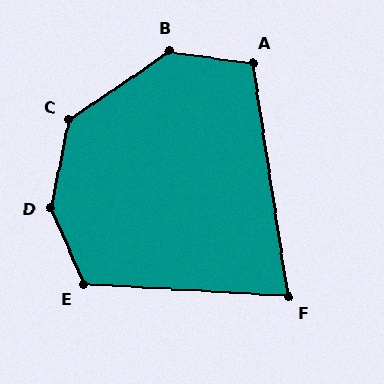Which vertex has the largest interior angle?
D, at approximately 144 degrees.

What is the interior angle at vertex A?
Approximately 107 degrees (obtuse).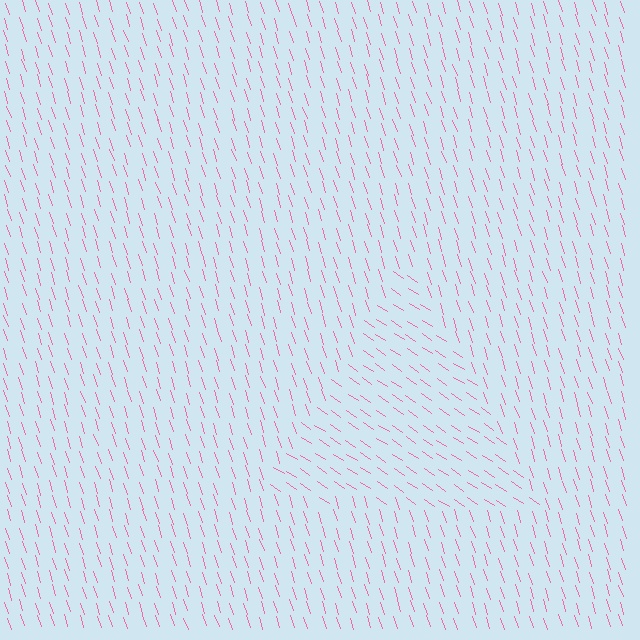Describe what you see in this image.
The image is filled with small pink line segments. A triangle region in the image has lines oriented differently from the surrounding lines, creating a visible texture boundary.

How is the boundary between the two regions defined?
The boundary is defined purely by a change in line orientation (approximately 39 degrees difference). All lines are the same color and thickness.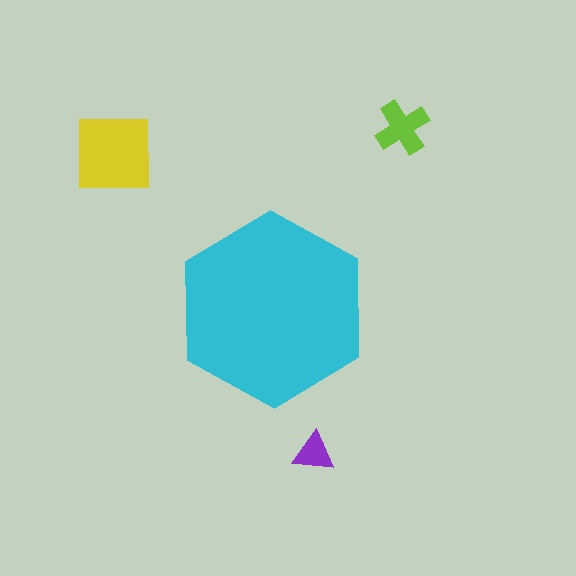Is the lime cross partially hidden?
No, the lime cross is fully visible.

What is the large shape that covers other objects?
A cyan hexagon.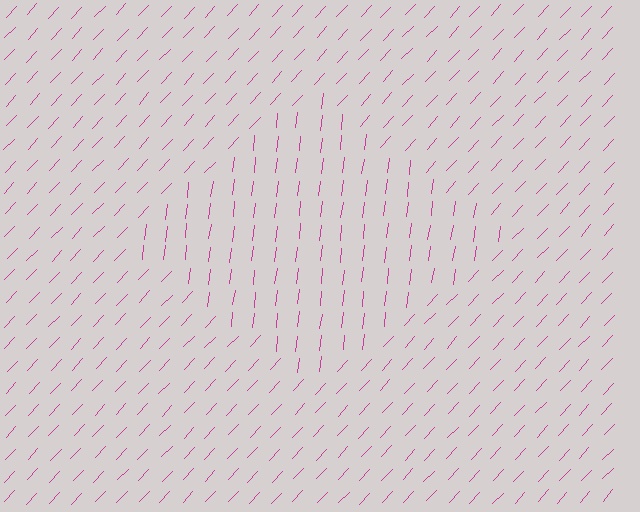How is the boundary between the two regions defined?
The boundary is defined purely by a change in line orientation (approximately 36 degrees difference). All lines are the same color and thickness.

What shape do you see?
I see a diamond.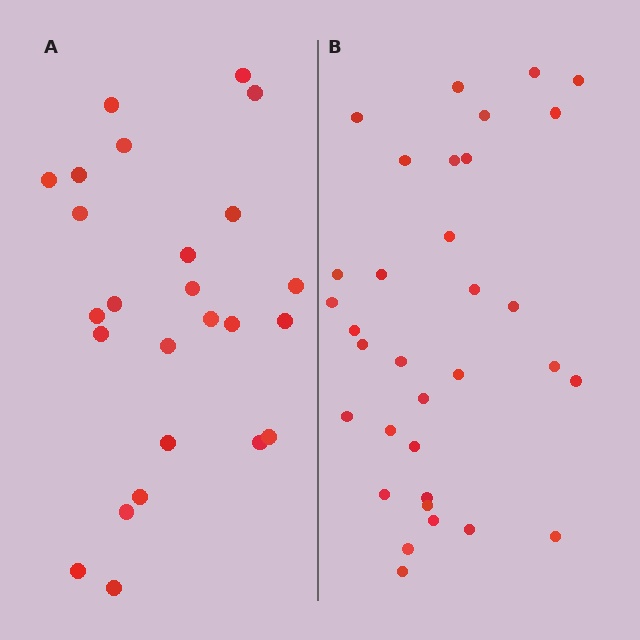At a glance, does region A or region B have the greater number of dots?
Region B (the right region) has more dots.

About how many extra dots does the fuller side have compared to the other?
Region B has roughly 8 or so more dots than region A.